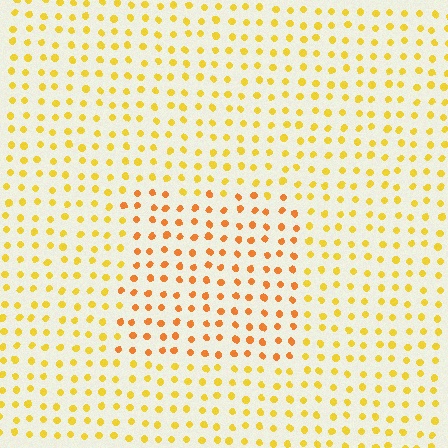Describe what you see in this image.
The image is filled with small yellow elements in a uniform arrangement. A rectangle-shaped region is visible where the elements are tinted to a slightly different hue, forming a subtle color boundary.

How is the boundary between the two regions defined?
The boundary is defined purely by a slight shift in hue (about 27 degrees). Spacing, size, and orientation are identical on both sides.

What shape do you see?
I see a rectangle.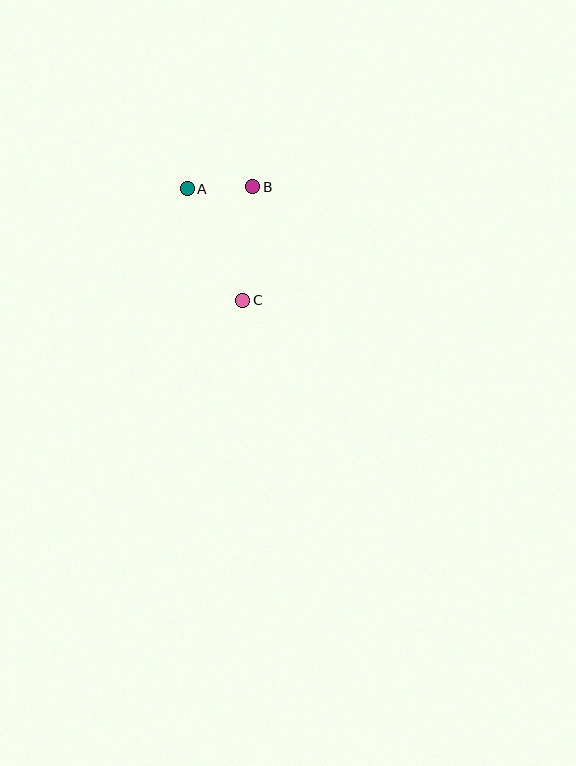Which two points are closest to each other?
Points A and B are closest to each other.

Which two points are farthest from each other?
Points A and C are farthest from each other.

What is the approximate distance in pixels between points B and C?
The distance between B and C is approximately 114 pixels.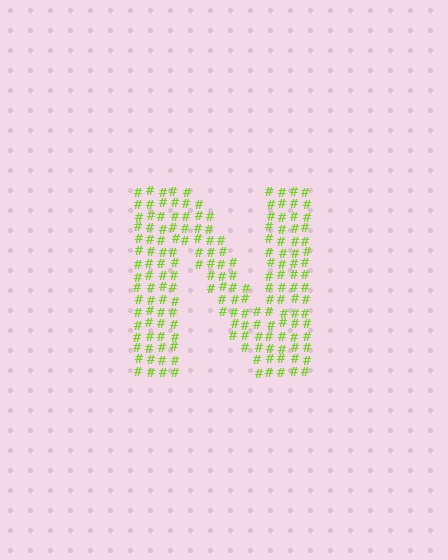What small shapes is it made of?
It is made of small hash symbols.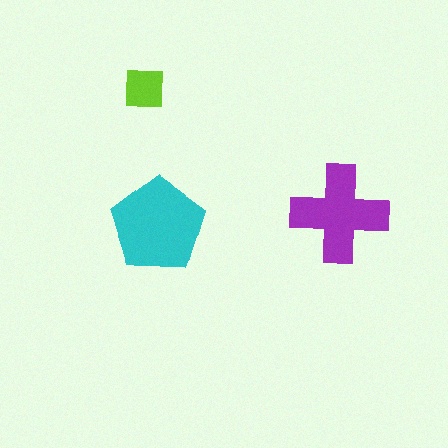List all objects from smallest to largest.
The lime square, the purple cross, the cyan pentagon.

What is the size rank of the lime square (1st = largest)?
3rd.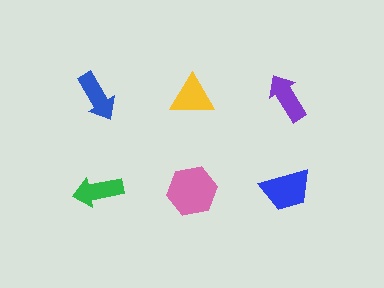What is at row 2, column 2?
A pink hexagon.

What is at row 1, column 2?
A yellow triangle.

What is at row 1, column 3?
A purple arrow.